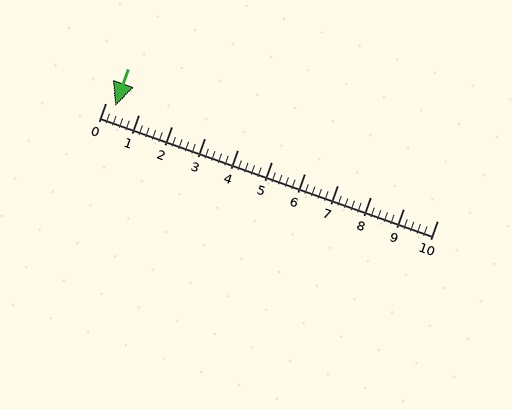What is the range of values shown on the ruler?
The ruler shows values from 0 to 10.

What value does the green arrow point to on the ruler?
The green arrow points to approximately 0.3.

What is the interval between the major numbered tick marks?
The major tick marks are spaced 1 units apart.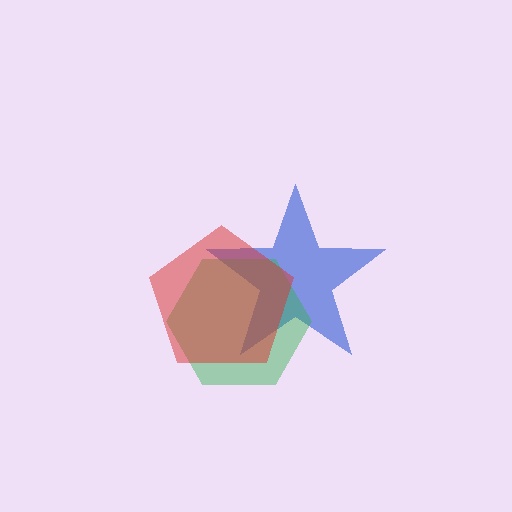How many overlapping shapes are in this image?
There are 3 overlapping shapes in the image.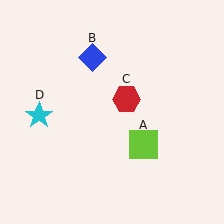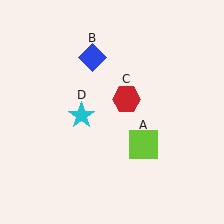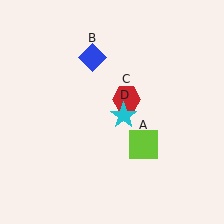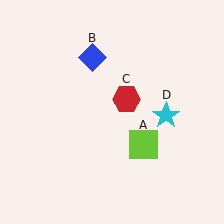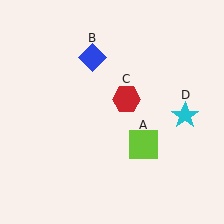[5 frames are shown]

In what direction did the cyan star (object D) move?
The cyan star (object D) moved right.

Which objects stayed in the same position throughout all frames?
Lime square (object A) and blue diamond (object B) and red hexagon (object C) remained stationary.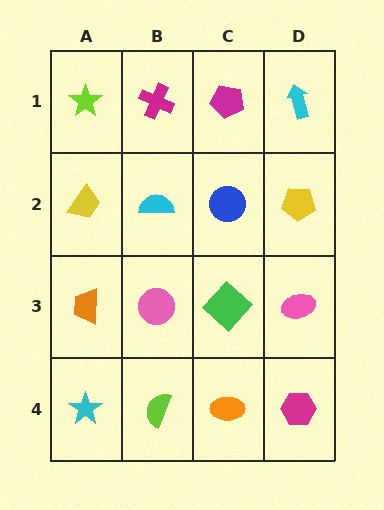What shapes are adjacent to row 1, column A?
A yellow trapezoid (row 2, column A), a magenta cross (row 1, column B).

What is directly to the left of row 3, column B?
An orange trapezoid.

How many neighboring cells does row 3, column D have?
3.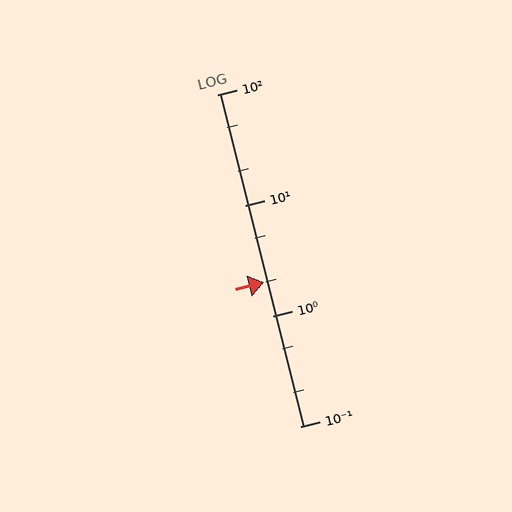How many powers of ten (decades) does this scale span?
The scale spans 3 decades, from 0.1 to 100.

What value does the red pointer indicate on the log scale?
The pointer indicates approximately 2.